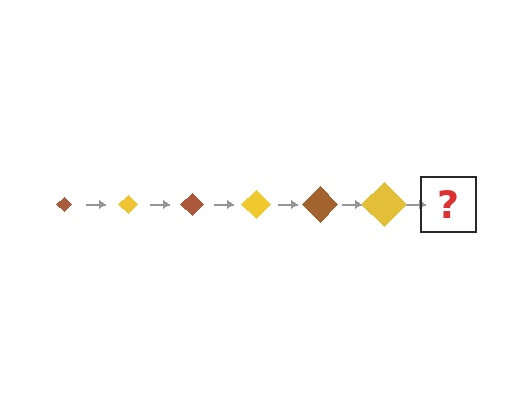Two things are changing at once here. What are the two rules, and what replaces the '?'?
The two rules are that the diamond grows larger each step and the color cycles through brown and yellow. The '?' should be a brown diamond, larger than the previous one.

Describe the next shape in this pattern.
It should be a brown diamond, larger than the previous one.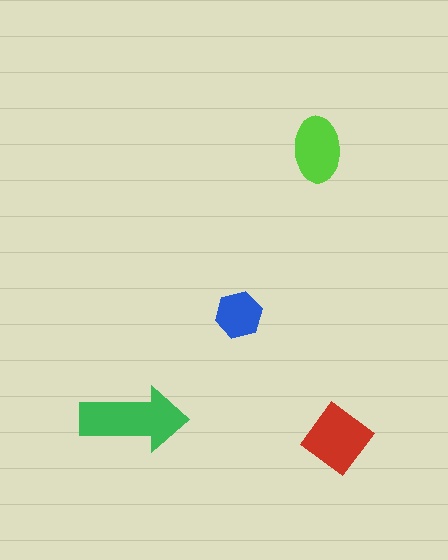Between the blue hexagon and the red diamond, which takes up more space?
The red diamond.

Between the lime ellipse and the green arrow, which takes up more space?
The green arrow.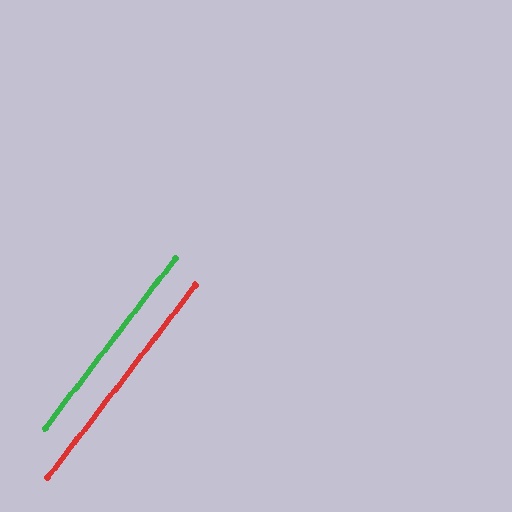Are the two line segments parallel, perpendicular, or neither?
Parallel — their directions differ by only 0.3°.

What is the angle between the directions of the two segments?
Approximately 0 degrees.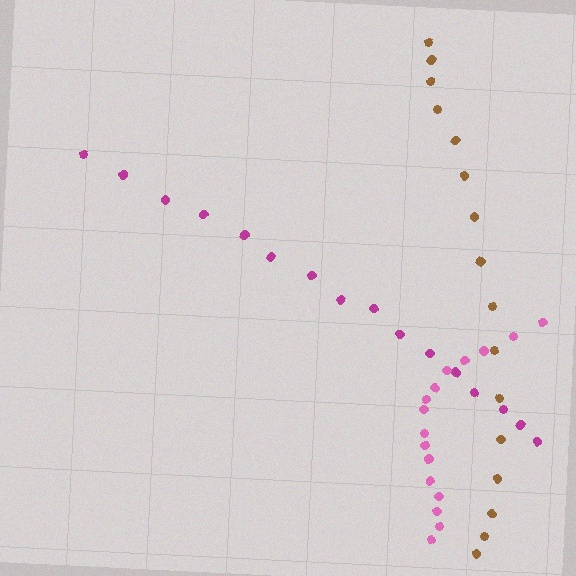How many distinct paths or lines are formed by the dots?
There are 3 distinct paths.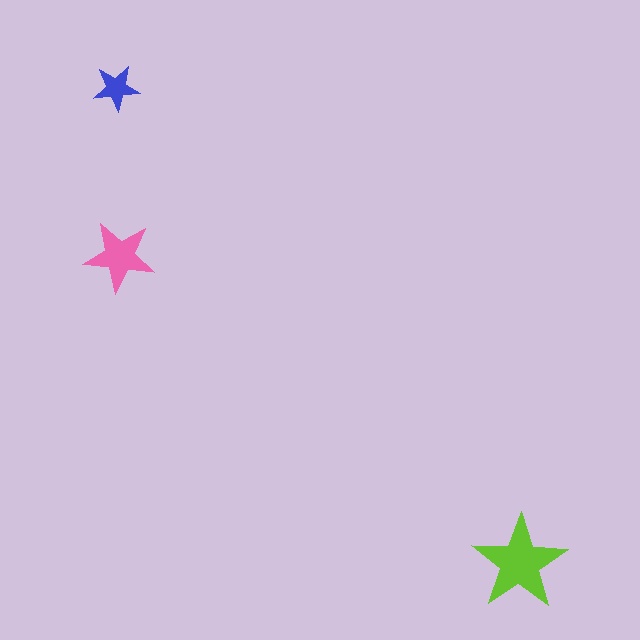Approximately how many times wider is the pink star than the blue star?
About 1.5 times wider.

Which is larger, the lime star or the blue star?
The lime one.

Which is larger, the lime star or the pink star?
The lime one.